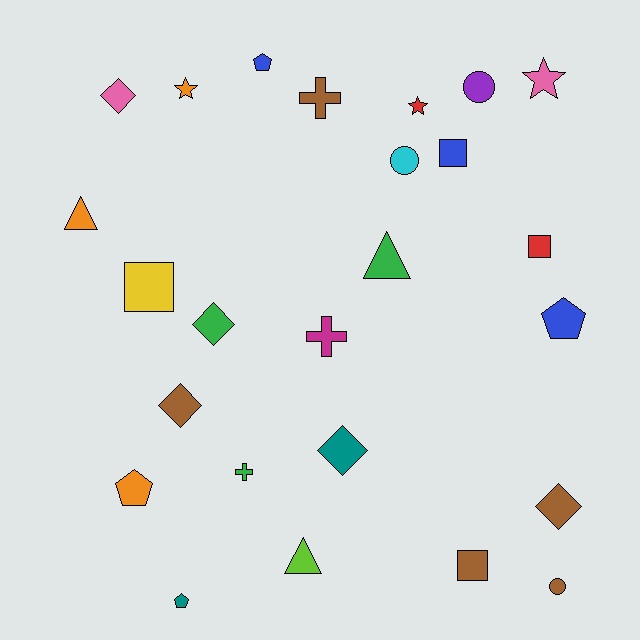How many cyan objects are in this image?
There is 1 cyan object.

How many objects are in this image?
There are 25 objects.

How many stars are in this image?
There are 3 stars.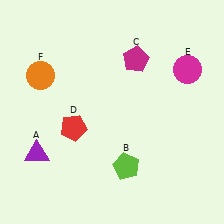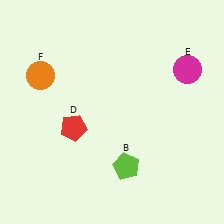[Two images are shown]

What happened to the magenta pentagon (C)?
The magenta pentagon (C) was removed in Image 2. It was in the top-right area of Image 1.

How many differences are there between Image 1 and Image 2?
There are 2 differences between the two images.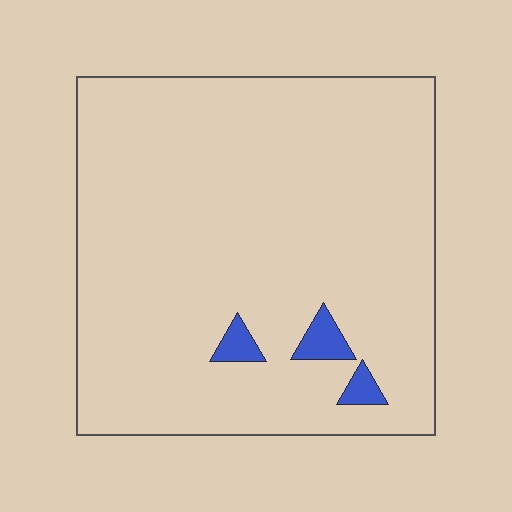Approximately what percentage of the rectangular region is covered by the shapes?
Approximately 5%.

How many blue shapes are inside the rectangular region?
3.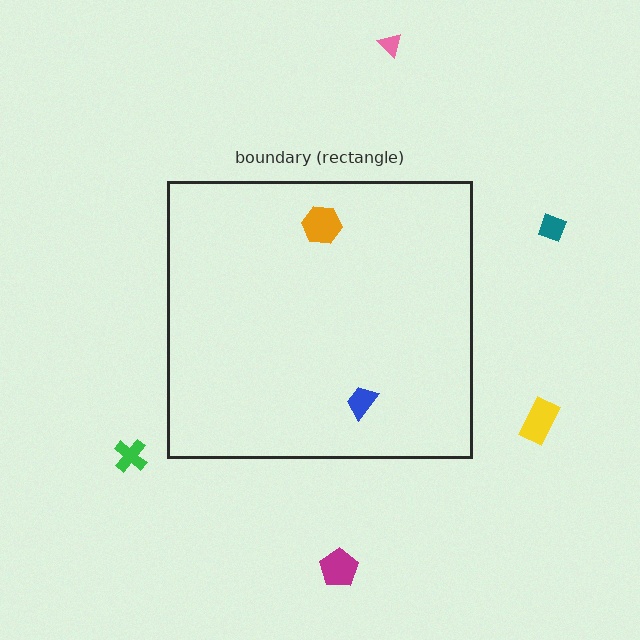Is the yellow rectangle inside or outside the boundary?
Outside.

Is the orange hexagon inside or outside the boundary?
Inside.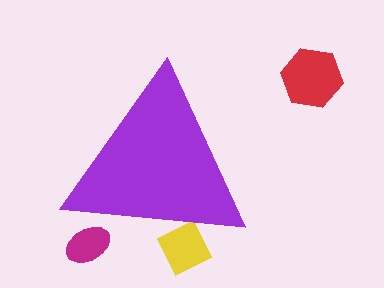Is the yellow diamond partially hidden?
Yes, the yellow diamond is partially hidden behind the purple triangle.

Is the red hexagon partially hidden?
No, the red hexagon is fully visible.